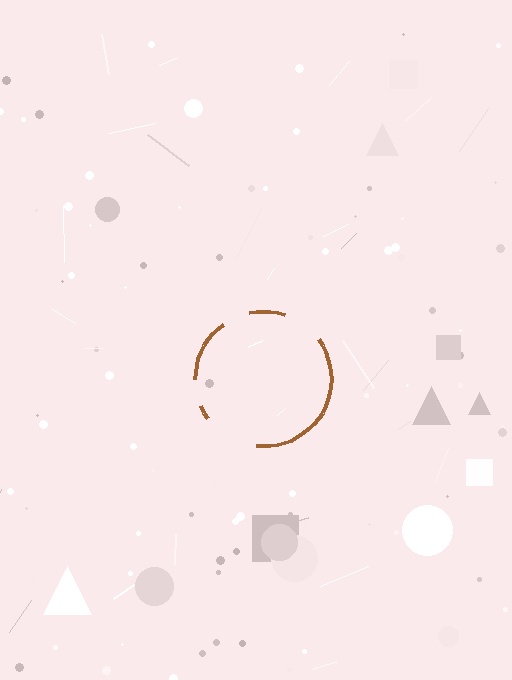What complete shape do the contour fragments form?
The contour fragments form a circle.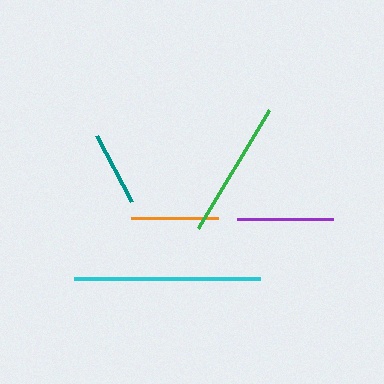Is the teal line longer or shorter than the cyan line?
The cyan line is longer than the teal line.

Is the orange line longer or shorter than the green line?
The green line is longer than the orange line.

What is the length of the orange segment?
The orange segment is approximately 87 pixels long.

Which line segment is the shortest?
The teal line is the shortest at approximately 75 pixels.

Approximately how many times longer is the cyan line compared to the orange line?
The cyan line is approximately 2.1 times the length of the orange line.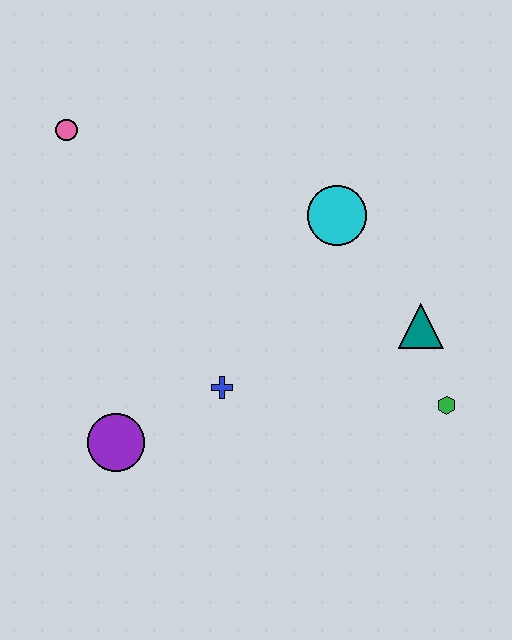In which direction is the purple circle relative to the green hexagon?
The purple circle is to the left of the green hexagon.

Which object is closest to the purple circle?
The blue cross is closest to the purple circle.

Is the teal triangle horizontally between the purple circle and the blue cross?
No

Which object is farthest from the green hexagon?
The pink circle is farthest from the green hexagon.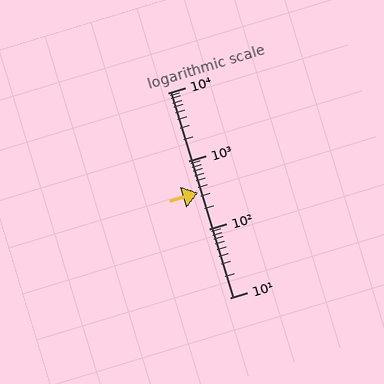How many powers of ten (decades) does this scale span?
The scale spans 3 decades, from 10 to 10000.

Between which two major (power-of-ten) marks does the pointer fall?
The pointer is between 100 and 1000.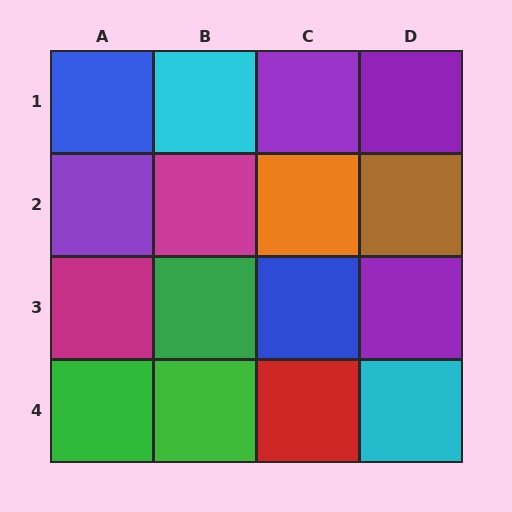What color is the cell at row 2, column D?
Brown.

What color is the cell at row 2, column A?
Purple.